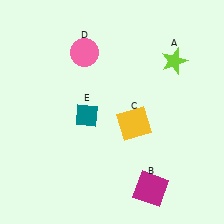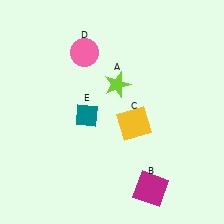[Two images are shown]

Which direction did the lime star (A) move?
The lime star (A) moved left.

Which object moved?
The lime star (A) moved left.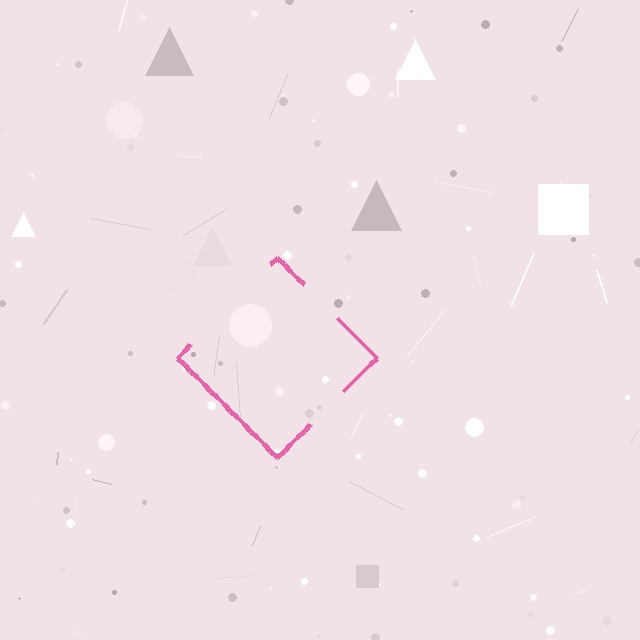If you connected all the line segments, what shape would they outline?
They would outline a diamond.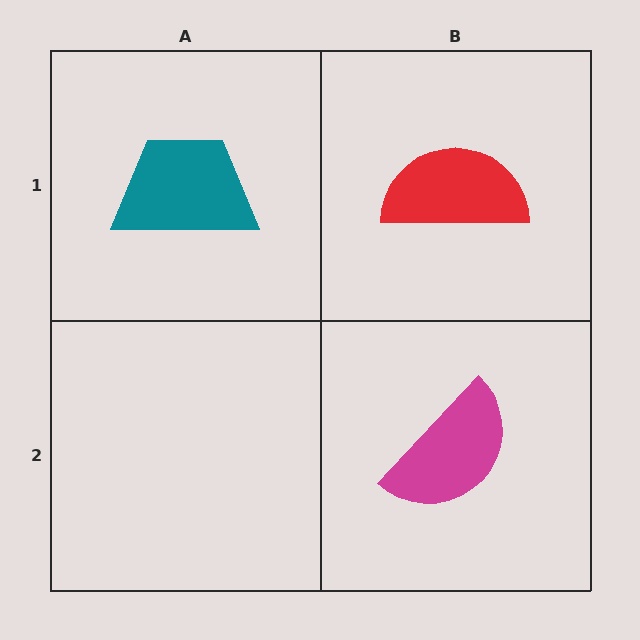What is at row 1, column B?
A red semicircle.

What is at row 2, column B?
A magenta semicircle.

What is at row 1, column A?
A teal trapezoid.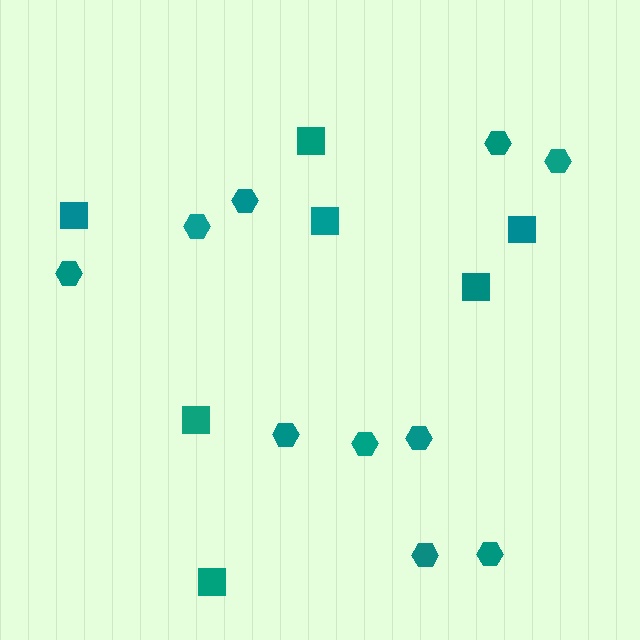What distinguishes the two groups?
There are 2 groups: one group of hexagons (10) and one group of squares (7).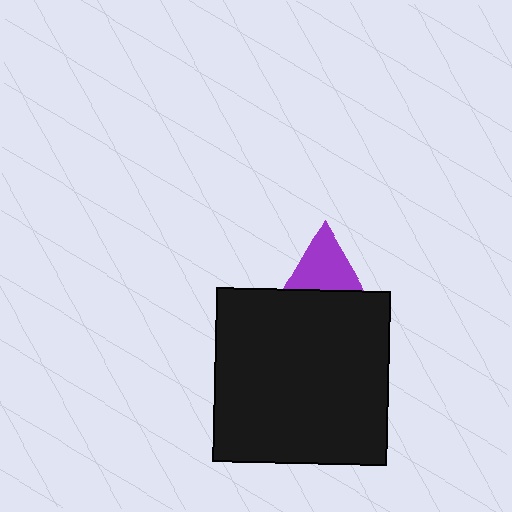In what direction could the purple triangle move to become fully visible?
The purple triangle could move up. That would shift it out from behind the black square entirely.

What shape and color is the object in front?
The object in front is a black square.